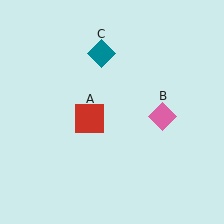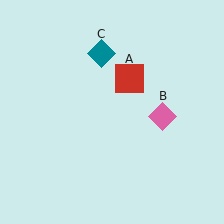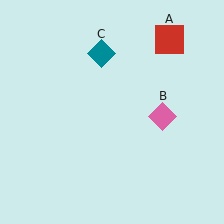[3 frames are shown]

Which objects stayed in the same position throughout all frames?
Pink diamond (object B) and teal diamond (object C) remained stationary.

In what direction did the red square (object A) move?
The red square (object A) moved up and to the right.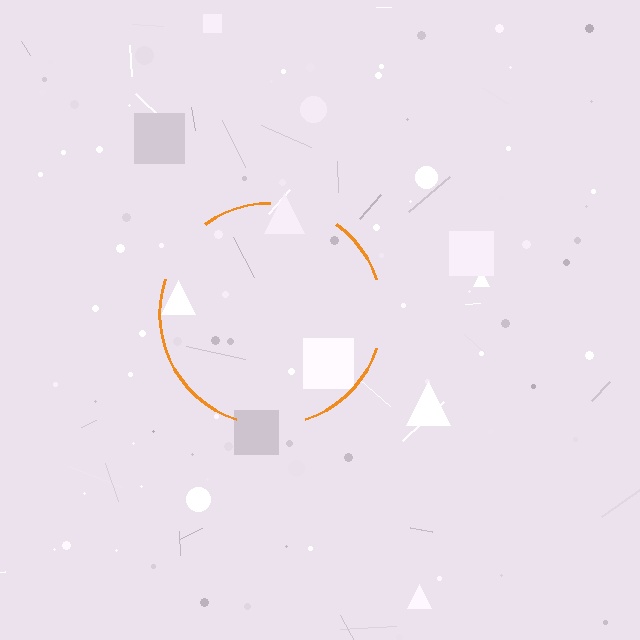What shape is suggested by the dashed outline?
The dashed outline suggests a circle.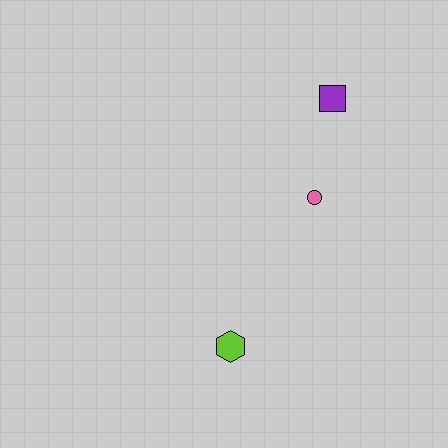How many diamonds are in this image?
There are no diamonds.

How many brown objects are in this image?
There are no brown objects.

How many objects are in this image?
There are 3 objects.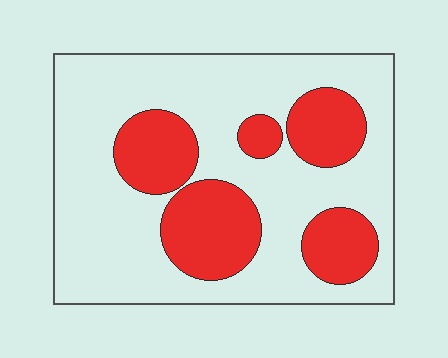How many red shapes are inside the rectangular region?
5.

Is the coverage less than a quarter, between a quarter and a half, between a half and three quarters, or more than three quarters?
Between a quarter and a half.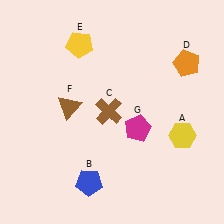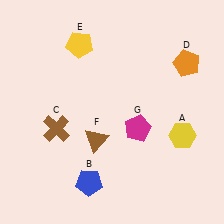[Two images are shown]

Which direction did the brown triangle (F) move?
The brown triangle (F) moved down.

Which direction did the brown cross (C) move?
The brown cross (C) moved left.